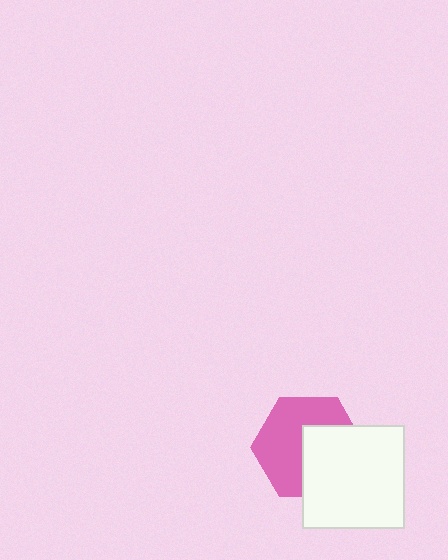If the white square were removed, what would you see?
You would see the complete pink hexagon.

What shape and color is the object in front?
The object in front is a white square.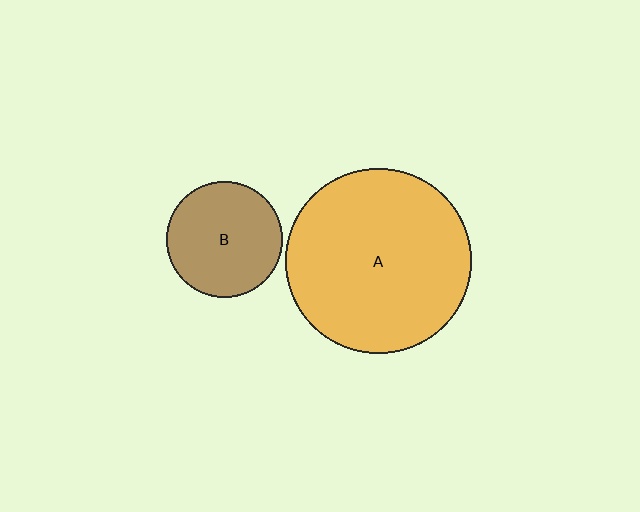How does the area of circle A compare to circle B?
Approximately 2.6 times.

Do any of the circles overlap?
No, none of the circles overlap.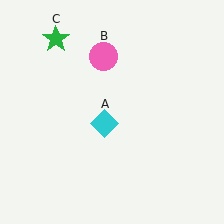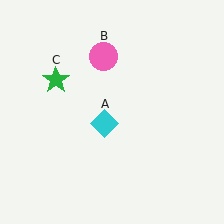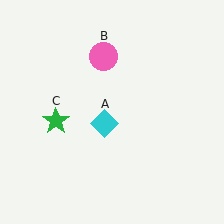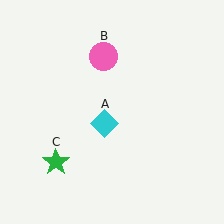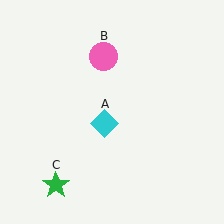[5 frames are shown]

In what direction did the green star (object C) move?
The green star (object C) moved down.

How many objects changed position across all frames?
1 object changed position: green star (object C).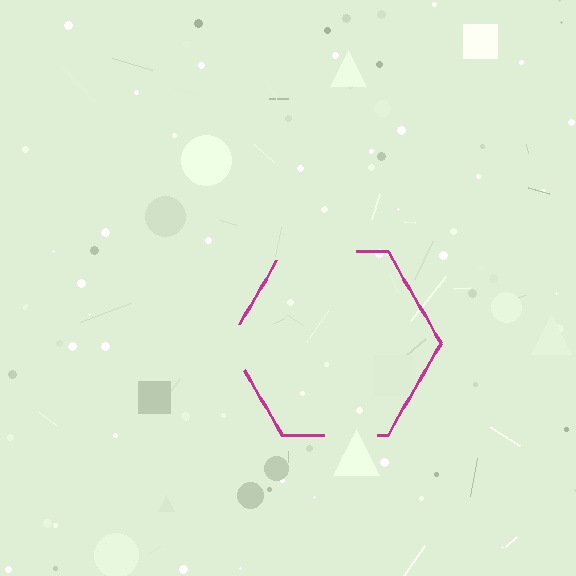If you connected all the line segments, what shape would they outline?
They would outline a hexagon.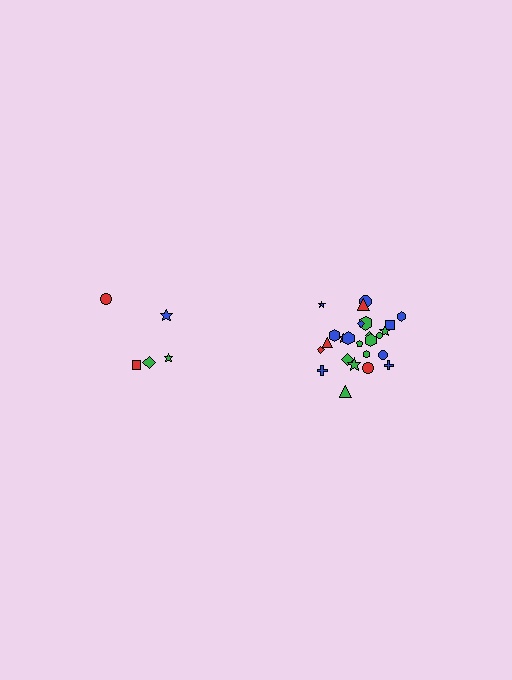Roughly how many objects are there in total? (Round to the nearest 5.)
Roughly 30 objects in total.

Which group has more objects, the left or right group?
The right group.